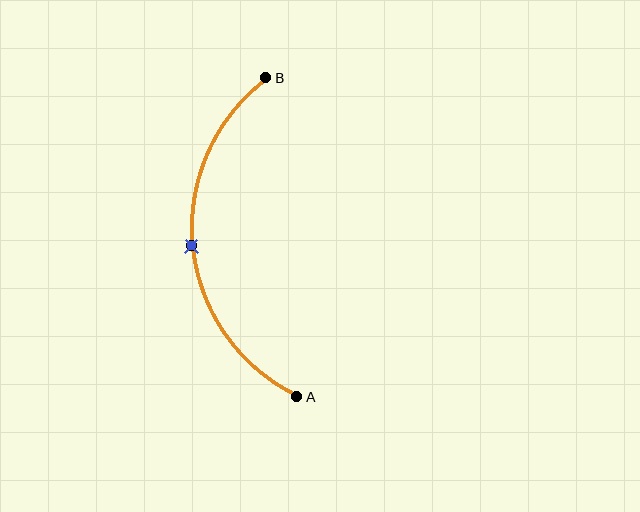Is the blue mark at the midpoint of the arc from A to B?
Yes. The blue mark lies on the arc at equal arc-length from both A and B — it is the arc midpoint.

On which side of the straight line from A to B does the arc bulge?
The arc bulges to the left of the straight line connecting A and B.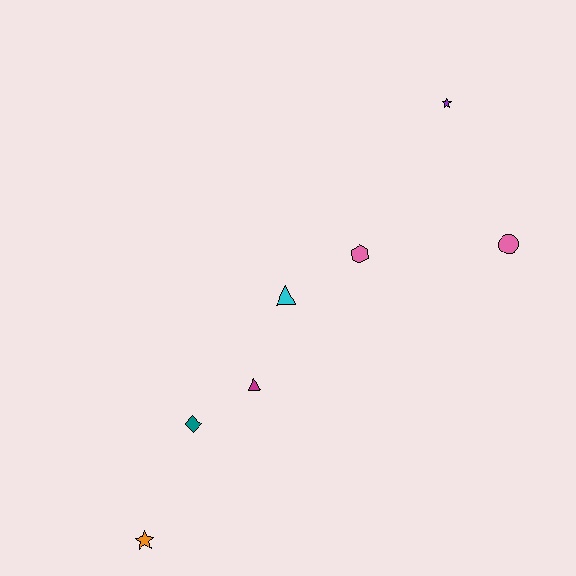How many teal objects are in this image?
There is 1 teal object.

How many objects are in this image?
There are 7 objects.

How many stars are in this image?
There are 2 stars.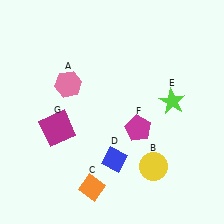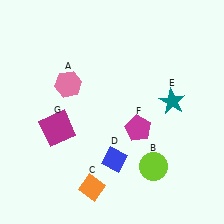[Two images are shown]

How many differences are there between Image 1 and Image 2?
There are 2 differences between the two images.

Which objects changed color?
B changed from yellow to lime. E changed from lime to teal.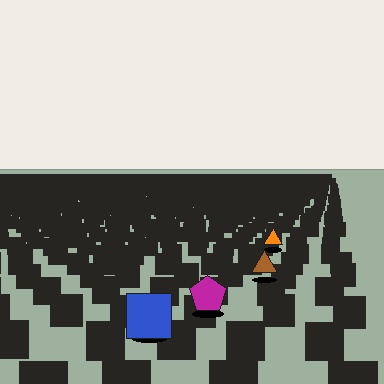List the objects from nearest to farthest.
From nearest to farthest: the blue square, the magenta pentagon, the brown triangle, the orange triangle.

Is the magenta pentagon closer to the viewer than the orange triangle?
Yes. The magenta pentagon is closer — you can tell from the texture gradient: the ground texture is coarser near it.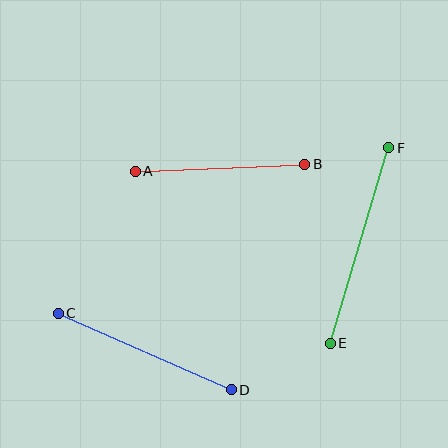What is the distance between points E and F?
The distance is approximately 204 pixels.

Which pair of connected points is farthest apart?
Points E and F are farthest apart.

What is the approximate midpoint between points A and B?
The midpoint is at approximately (220, 168) pixels.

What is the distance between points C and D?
The distance is approximately 189 pixels.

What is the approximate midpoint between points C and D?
The midpoint is at approximately (145, 352) pixels.